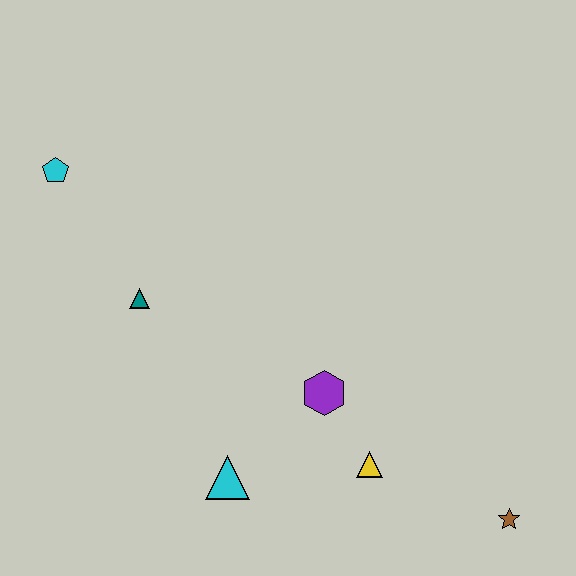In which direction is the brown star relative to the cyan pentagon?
The brown star is to the right of the cyan pentagon.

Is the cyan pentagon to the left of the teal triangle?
Yes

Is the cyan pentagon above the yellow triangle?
Yes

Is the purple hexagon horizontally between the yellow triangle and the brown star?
No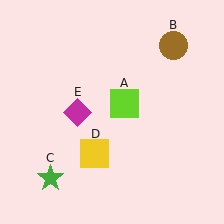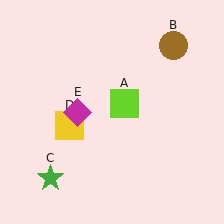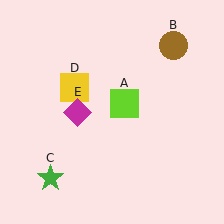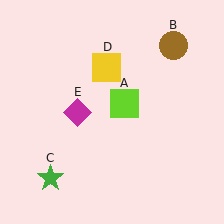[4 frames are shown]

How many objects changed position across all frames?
1 object changed position: yellow square (object D).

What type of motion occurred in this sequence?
The yellow square (object D) rotated clockwise around the center of the scene.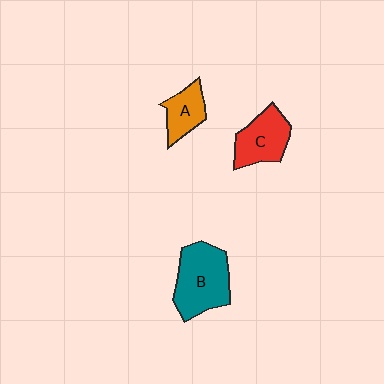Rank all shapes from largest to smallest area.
From largest to smallest: B (teal), C (red), A (orange).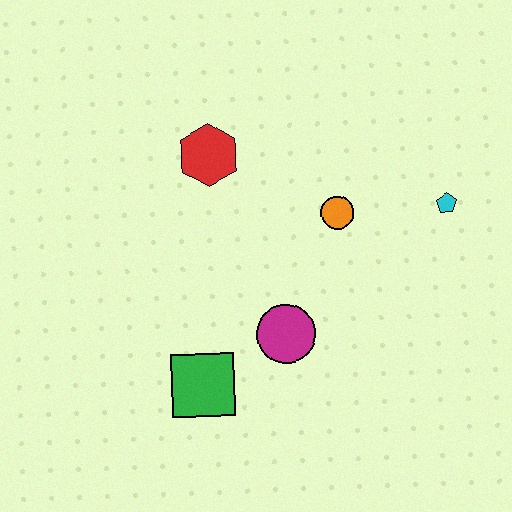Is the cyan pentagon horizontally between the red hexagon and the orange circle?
No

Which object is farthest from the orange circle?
The green square is farthest from the orange circle.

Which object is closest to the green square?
The magenta circle is closest to the green square.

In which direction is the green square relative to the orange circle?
The green square is below the orange circle.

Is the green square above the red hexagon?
No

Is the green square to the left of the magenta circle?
Yes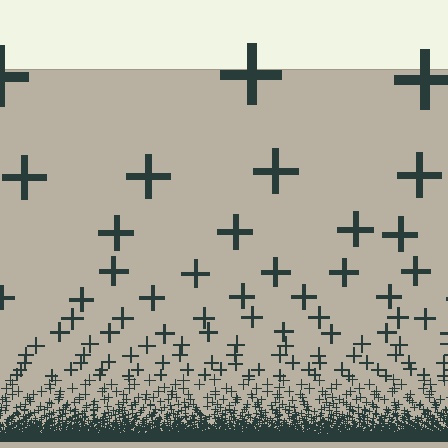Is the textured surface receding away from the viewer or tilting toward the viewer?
The surface appears to tilt toward the viewer. Texture elements get larger and sparser toward the top.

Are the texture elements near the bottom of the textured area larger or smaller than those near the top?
Smaller. The gradient is inverted — elements near the bottom are smaller and denser.